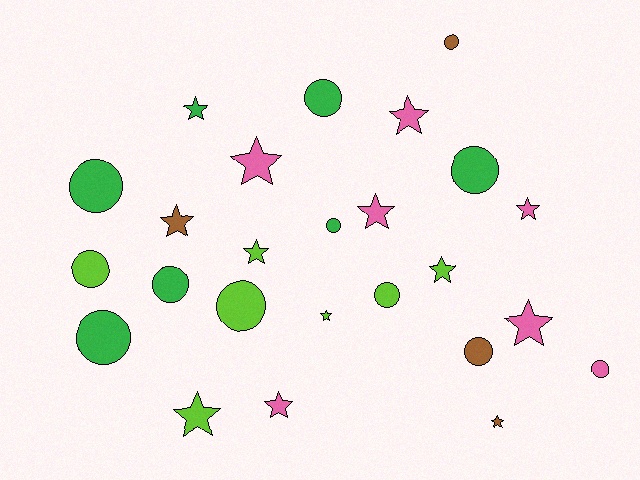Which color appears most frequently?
Green, with 7 objects.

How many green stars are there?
There is 1 green star.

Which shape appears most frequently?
Star, with 13 objects.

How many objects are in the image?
There are 25 objects.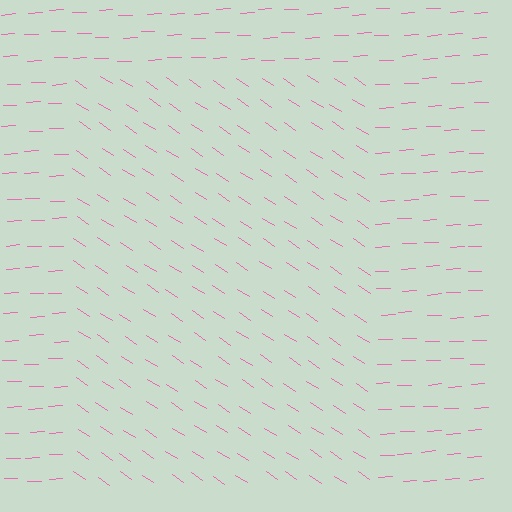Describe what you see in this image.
The image is filled with small pink line segments. A rectangle region in the image has lines oriented differently from the surrounding lines, creating a visible texture boundary.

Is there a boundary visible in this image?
Yes, there is a texture boundary formed by a change in line orientation.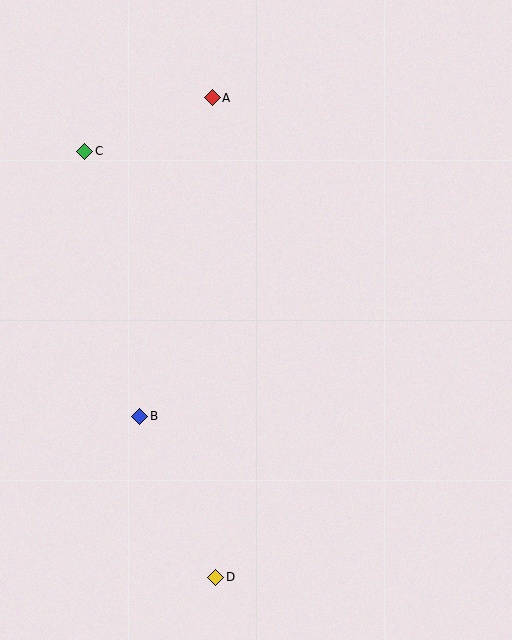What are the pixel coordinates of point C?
Point C is at (85, 151).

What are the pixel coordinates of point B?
Point B is at (140, 416).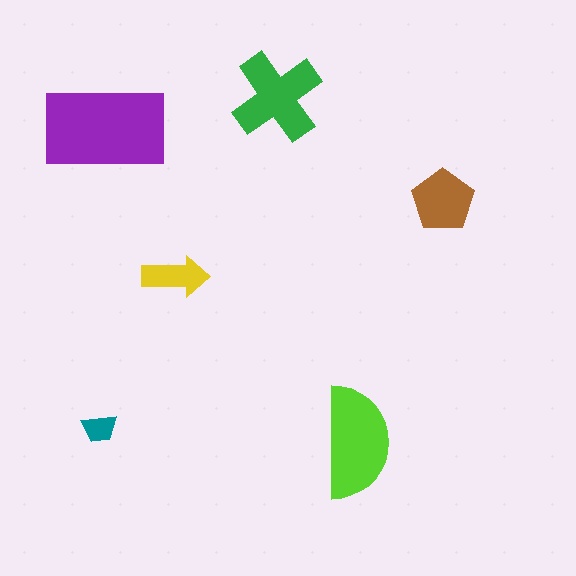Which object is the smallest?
The teal trapezoid.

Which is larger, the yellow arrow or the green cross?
The green cross.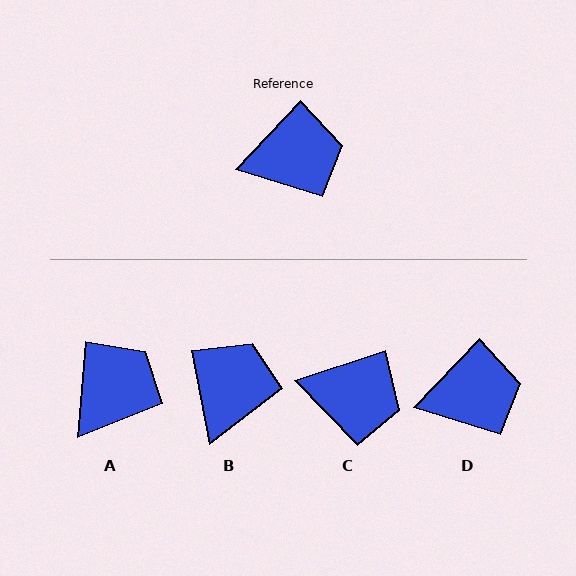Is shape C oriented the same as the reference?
No, it is off by about 29 degrees.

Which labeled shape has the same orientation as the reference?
D.